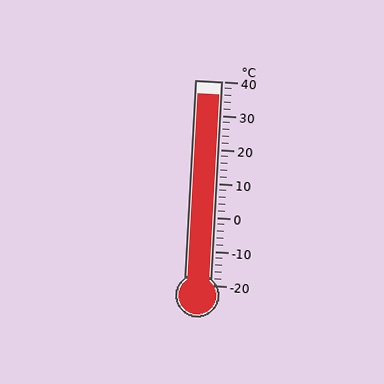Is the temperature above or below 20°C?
The temperature is above 20°C.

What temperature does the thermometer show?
The thermometer shows approximately 36°C.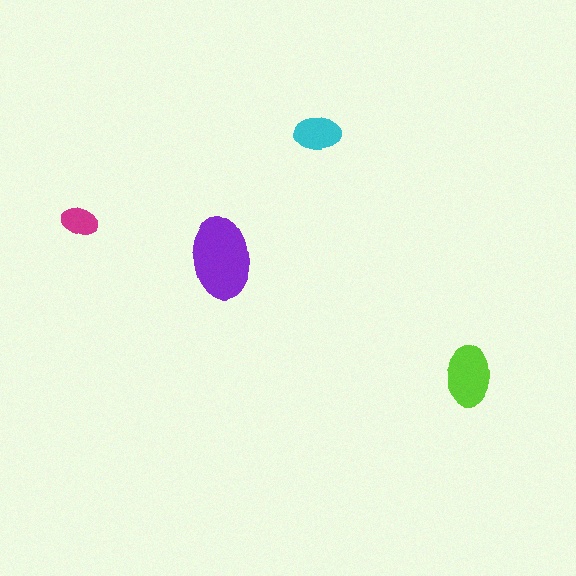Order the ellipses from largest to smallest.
the purple one, the lime one, the cyan one, the magenta one.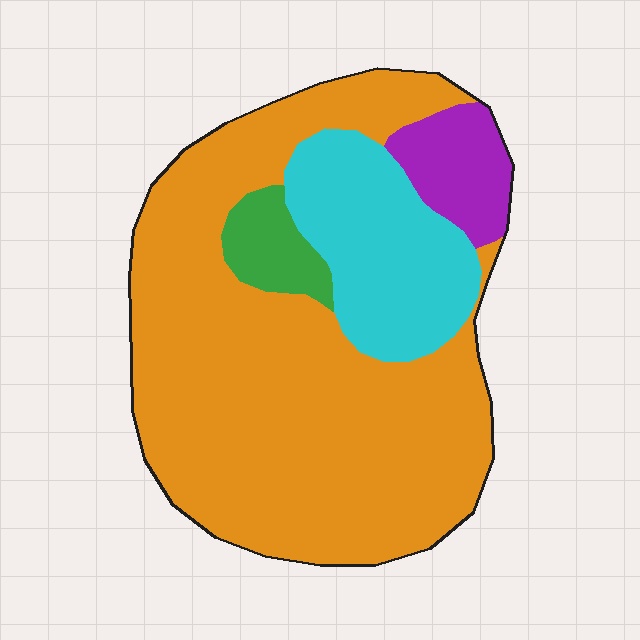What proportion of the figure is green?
Green takes up less than a quarter of the figure.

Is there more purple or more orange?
Orange.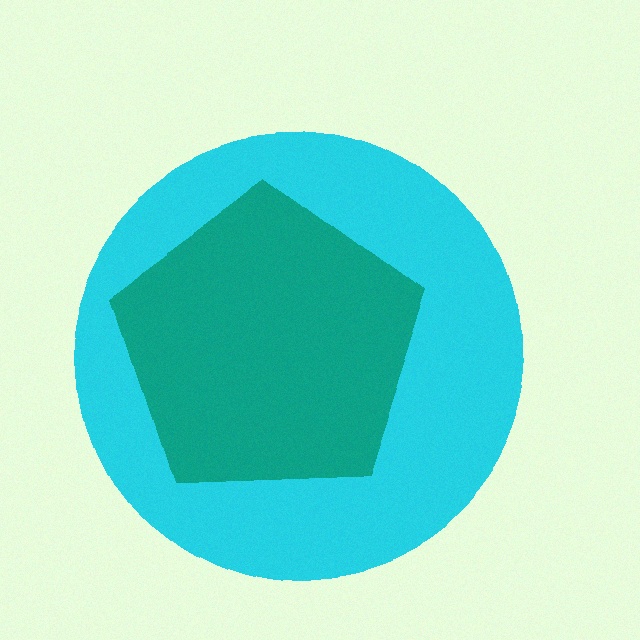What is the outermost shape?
The cyan circle.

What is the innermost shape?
The teal pentagon.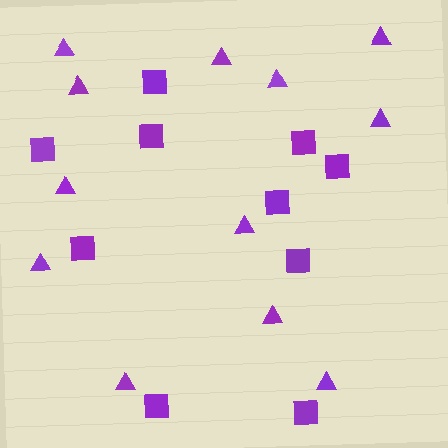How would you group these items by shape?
There are 2 groups: one group of triangles (12) and one group of squares (10).